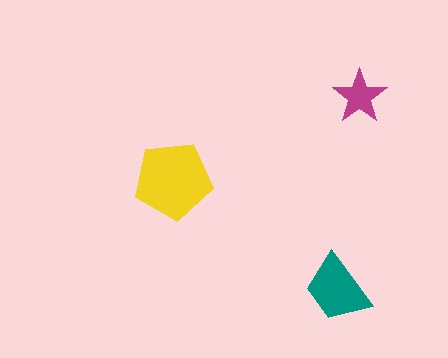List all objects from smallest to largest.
The magenta star, the teal trapezoid, the yellow pentagon.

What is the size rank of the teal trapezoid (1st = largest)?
2nd.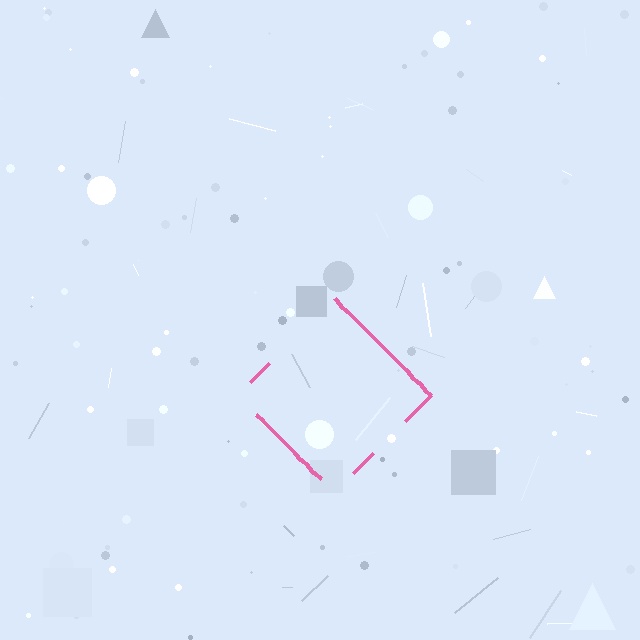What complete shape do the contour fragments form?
The contour fragments form a diamond.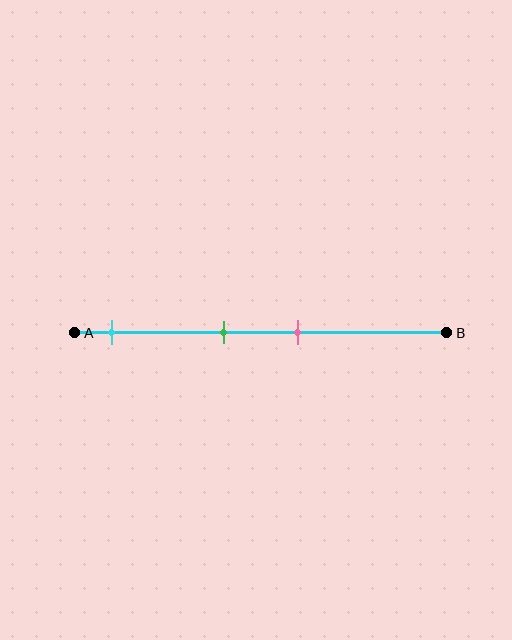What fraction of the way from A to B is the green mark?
The green mark is approximately 40% (0.4) of the way from A to B.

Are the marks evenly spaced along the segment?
No, the marks are not evenly spaced.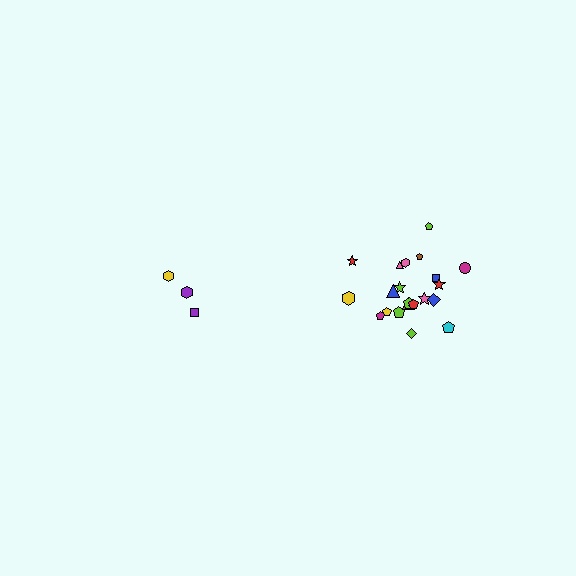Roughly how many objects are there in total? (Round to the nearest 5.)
Roughly 25 objects in total.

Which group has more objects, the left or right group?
The right group.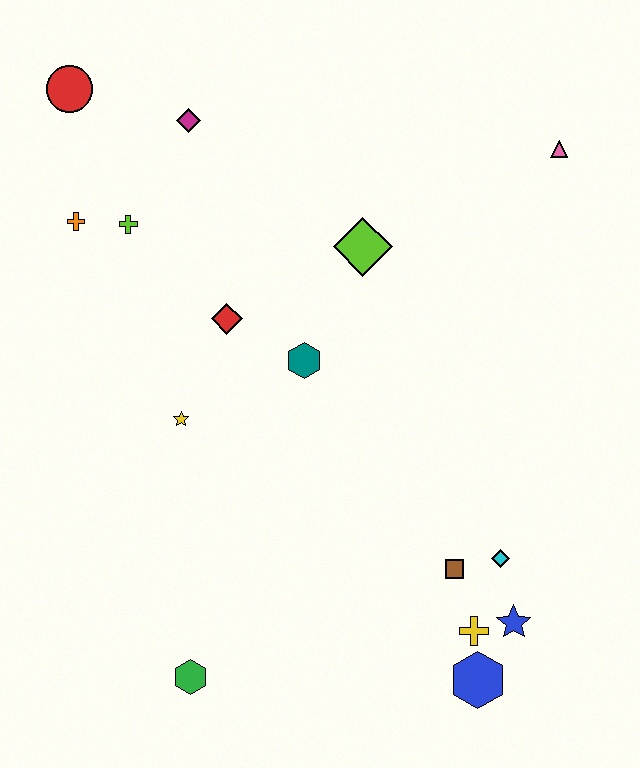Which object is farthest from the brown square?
The red circle is farthest from the brown square.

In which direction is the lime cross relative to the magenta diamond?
The lime cross is below the magenta diamond.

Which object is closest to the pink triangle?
The lime diamond is closest to the pink triangle.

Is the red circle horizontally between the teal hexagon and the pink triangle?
No